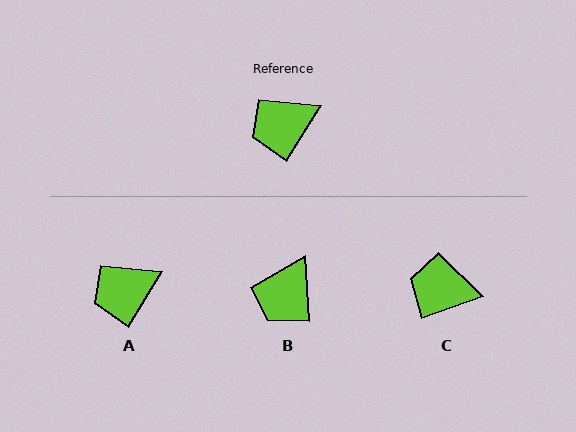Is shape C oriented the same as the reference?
No, it is off by about 39 degrees.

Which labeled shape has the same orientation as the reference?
A.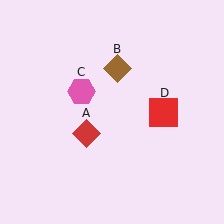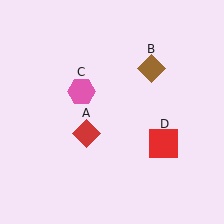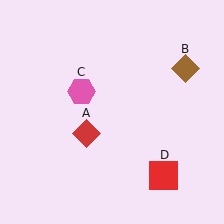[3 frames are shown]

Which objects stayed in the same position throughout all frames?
Red diamond (object A) and pink hexagon (object C) remained stationary.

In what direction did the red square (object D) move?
The red square (object D) moved down.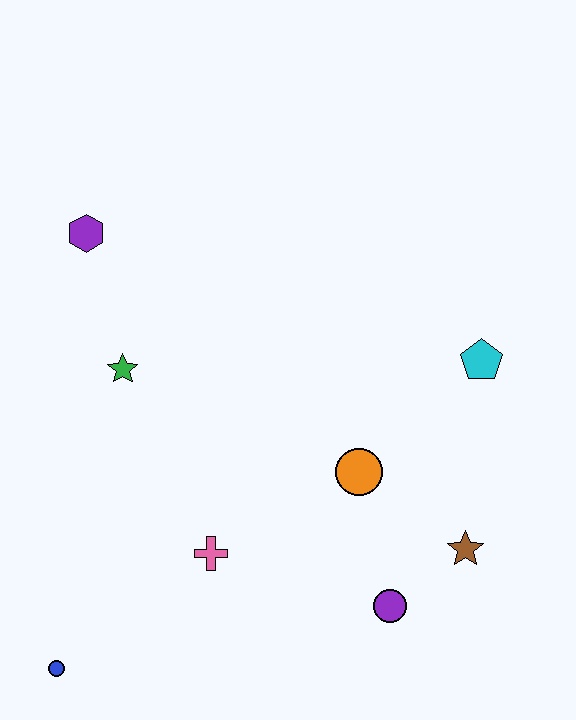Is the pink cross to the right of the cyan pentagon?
No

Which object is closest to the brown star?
The purple circle is closest to the brown star.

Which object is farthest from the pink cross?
The purple hexagon is farthest from the pink cross.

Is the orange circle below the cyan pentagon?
Yes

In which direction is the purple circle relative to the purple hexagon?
The purple circle is below the purple hexagon.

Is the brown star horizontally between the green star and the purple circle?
No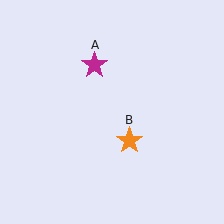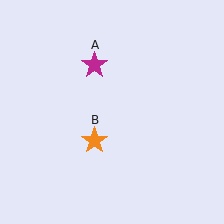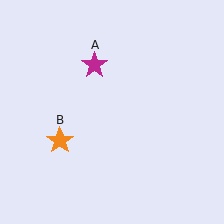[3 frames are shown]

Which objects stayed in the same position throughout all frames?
Magenta star (object A) remained stationary.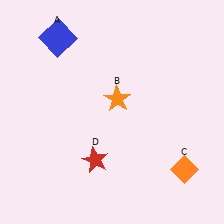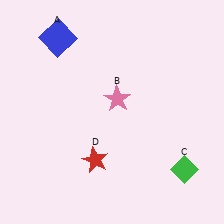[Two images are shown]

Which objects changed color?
B changed from orange to pink. C changed from orange to green.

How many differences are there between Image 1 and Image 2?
There are 2 differences between the two images.